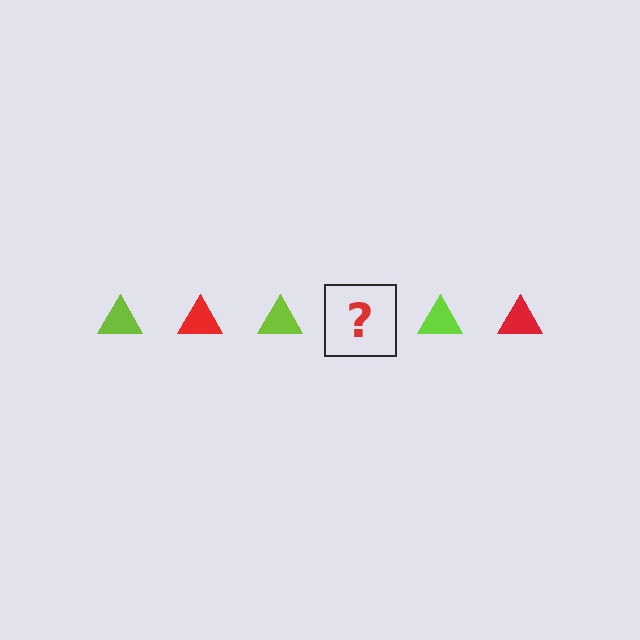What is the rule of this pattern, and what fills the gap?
The rule is that the pattern cycles through lime, red triangles. The gap should be filled with a red triangle.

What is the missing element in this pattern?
The missing element is a red triangle.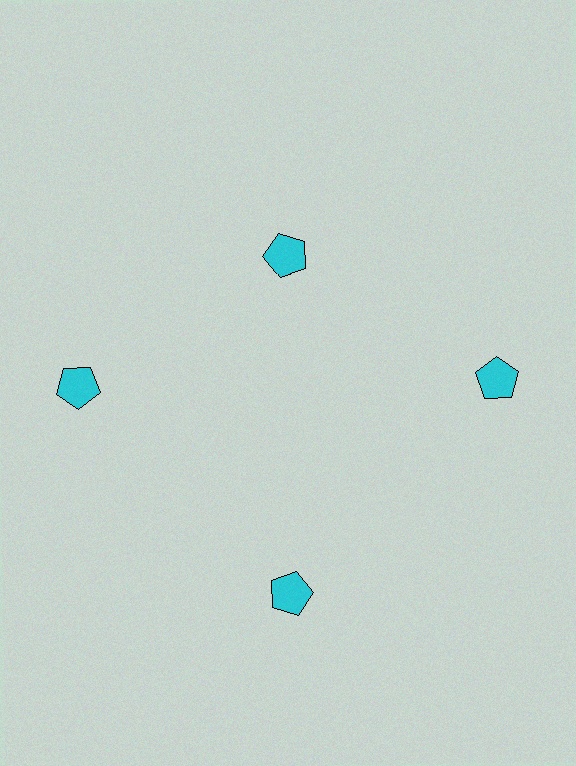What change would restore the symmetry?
The symmetry would be restored by moving it outward, back onto the ring so that all 4 pentagons sit at equal angles and equal distance from the center.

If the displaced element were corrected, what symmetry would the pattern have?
It would have 4-fold rotational symmetry — the pattern would map onto itself every 90 degrees.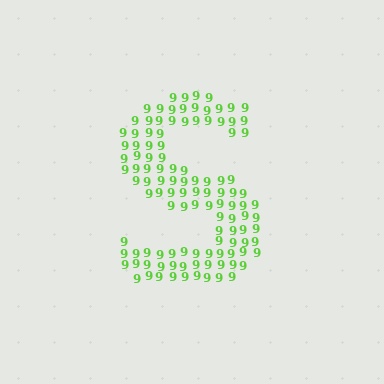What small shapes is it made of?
It is made of small digit 9's.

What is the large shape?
The large shape is the letter S.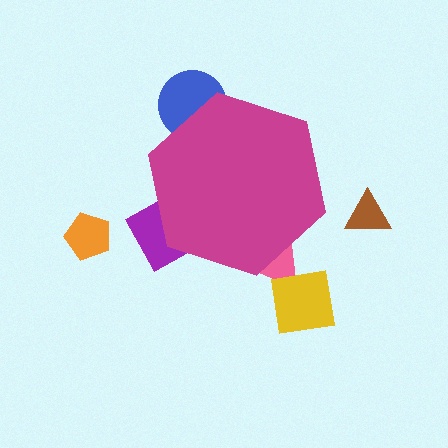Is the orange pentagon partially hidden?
No, the orange pentagon is fully visible.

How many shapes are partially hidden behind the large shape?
3 shapes are partially hidden.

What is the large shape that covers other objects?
A magenta hexagon.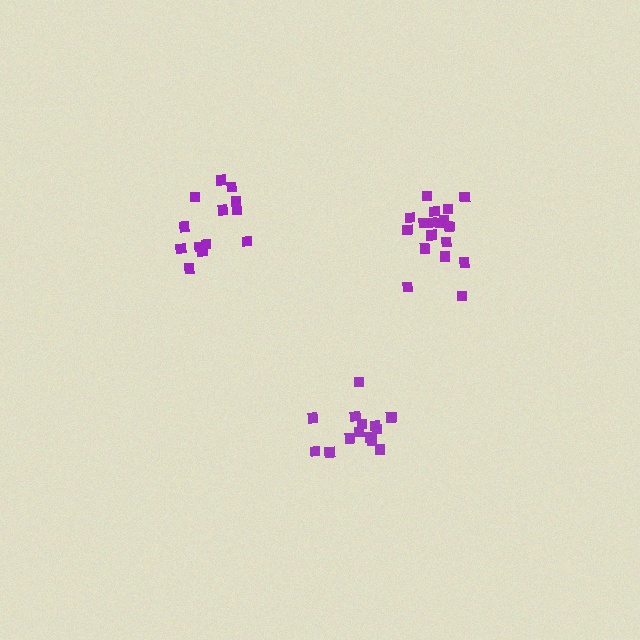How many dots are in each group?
Group 1: 19 dots, Group 2: 13 dots, Group 3: 15 dots (47 total).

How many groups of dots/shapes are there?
There are 3 groups.